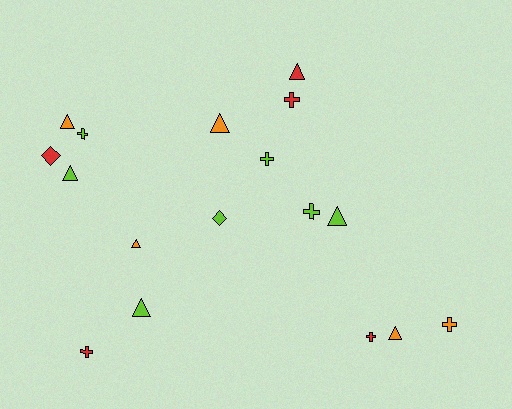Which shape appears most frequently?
Triangle, with 8 objects.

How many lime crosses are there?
There are 3 lime crosses.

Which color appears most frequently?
Lime, with 7 objects.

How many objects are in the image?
There are 17 objects.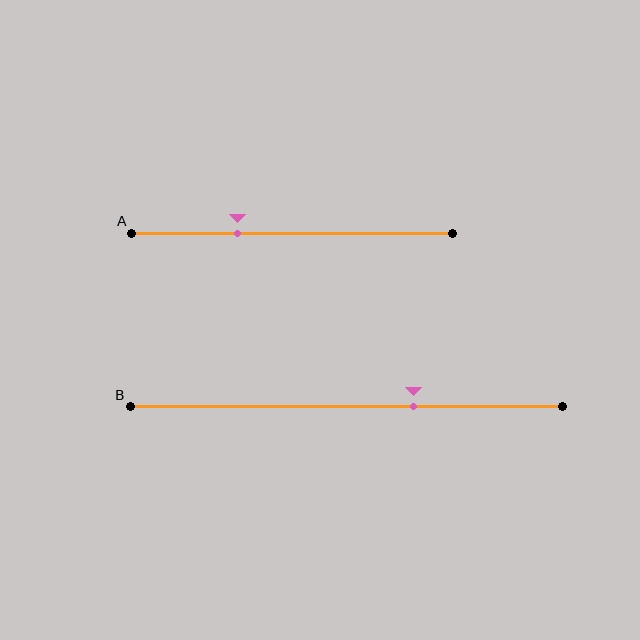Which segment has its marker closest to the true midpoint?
Segment B has its marker closest to the true midpoint.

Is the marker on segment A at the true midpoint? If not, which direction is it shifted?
No, the marker on segment A is shifted to the left by about 17% of the segment length.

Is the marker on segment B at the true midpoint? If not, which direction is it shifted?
No, the marker on segment B is shifted to the right by about 16% of the segment length.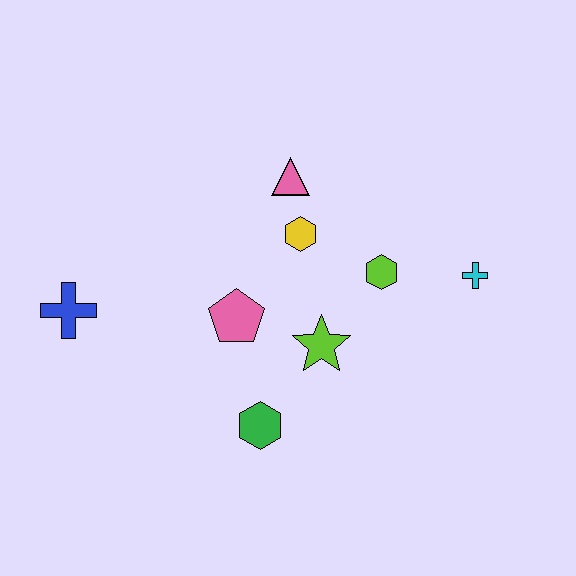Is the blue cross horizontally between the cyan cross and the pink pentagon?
No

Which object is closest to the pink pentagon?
The lime star is closest to the pink pentagon.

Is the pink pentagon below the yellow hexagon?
Yes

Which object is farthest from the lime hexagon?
The blue cross is farthest from the lime hexagon.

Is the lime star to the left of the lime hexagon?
Yes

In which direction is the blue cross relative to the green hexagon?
The blue cross is to the left of the green hexagon.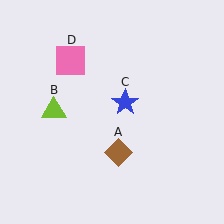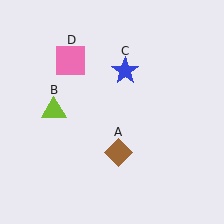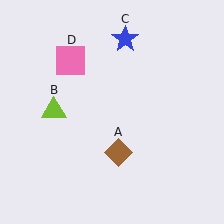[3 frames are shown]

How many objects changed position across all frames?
1 object changed position: blue star (object C).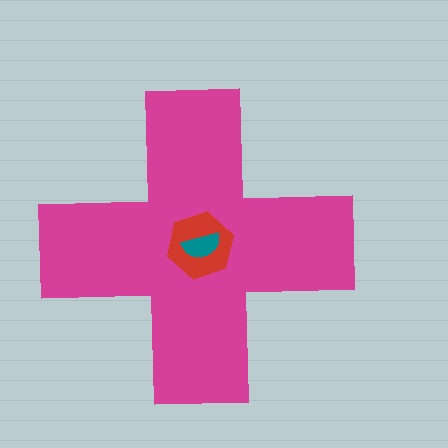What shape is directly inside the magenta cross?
The red hexagon.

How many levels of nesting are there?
3.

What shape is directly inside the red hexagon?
The teal semicircle.